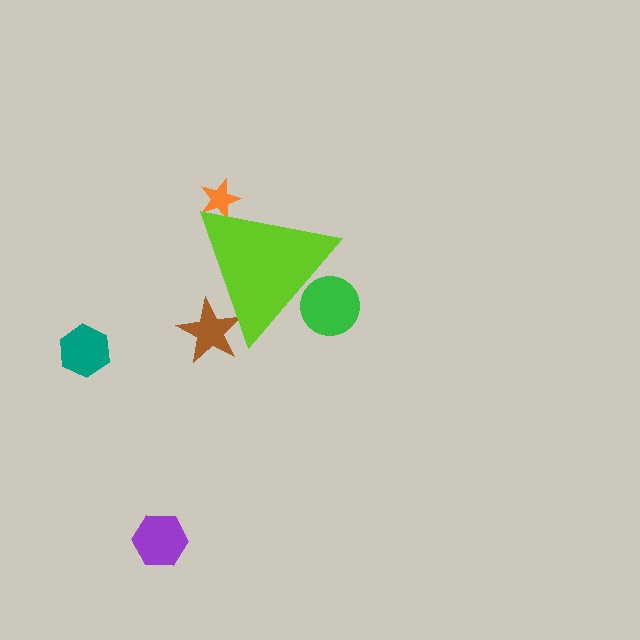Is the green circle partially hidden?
Yes, the green circle is partially hidden behind the lime triangle.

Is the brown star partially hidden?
Yes, the brown star is partially hidden behind the lime triangle.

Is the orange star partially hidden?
Yes, the orange star is partially hidden behind the lime triangle.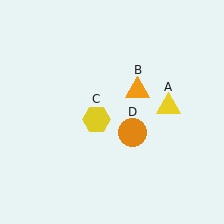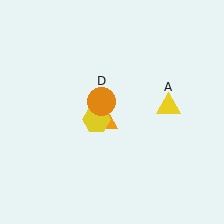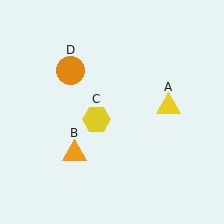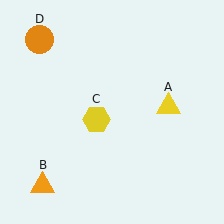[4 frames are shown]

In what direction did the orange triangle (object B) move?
The orange triangle (object B) moved down and to the left.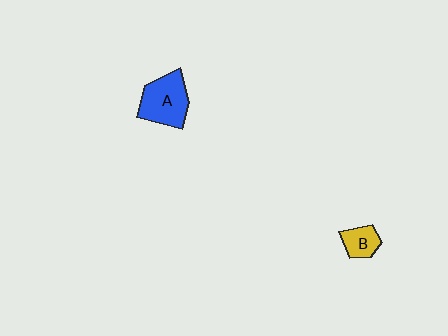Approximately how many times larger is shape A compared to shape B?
Approximately 2.1 times.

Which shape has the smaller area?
Shape B (yellow).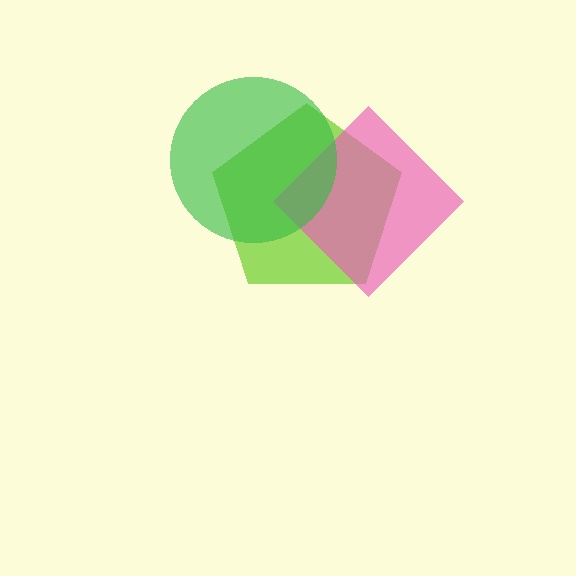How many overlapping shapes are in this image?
There are 3 overlapping shapes in the image.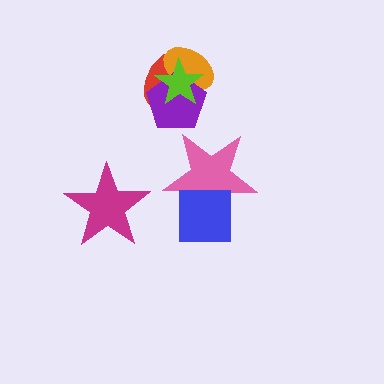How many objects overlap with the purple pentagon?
3 objects overlap with the purple pentagon.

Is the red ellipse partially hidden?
Yes, it is partially covered by another shape.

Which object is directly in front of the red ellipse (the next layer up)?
The orange ellipse is directly in front of the red ellipse.